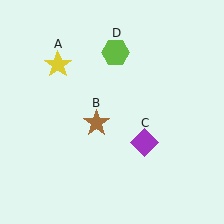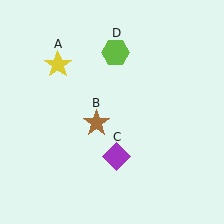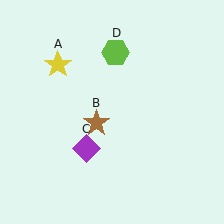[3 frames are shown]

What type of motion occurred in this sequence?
The purple diamond (object C) rotated clockwise around the center of the scene.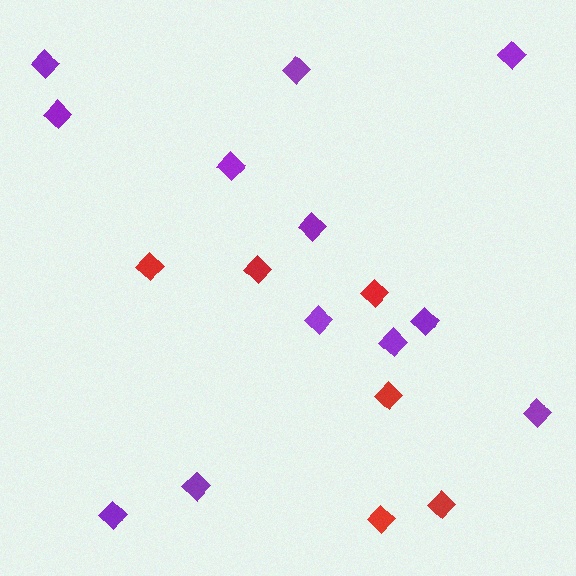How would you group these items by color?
There are 2 groups: one group of red diamonds (6) and one group of purple diamonds (12).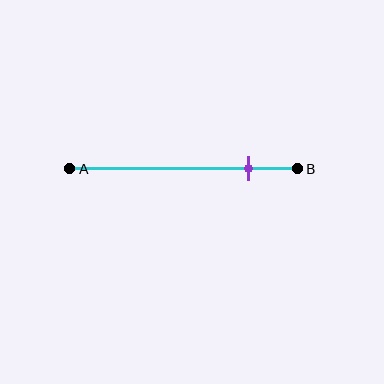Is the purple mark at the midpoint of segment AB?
No, the mark is at about 80% from A, not at the 50% midpoint.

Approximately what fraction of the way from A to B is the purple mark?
The purple mark is approximately 80% of the way from A to B.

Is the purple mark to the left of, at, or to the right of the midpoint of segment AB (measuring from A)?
The purple mark is to the right of the midpoint of segment AB.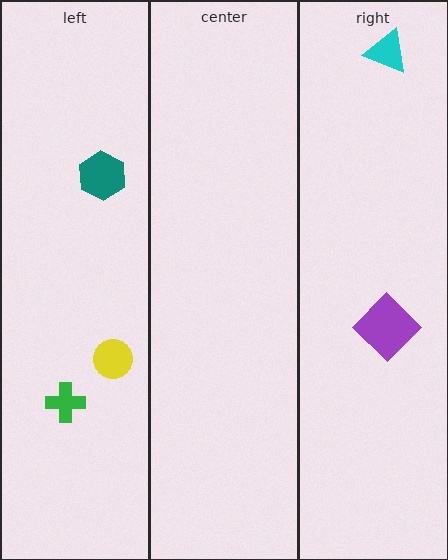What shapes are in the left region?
The yellow circle, the teal hexagon, the green cross.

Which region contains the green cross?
The left region.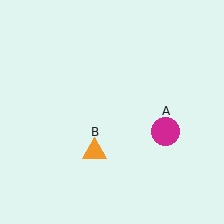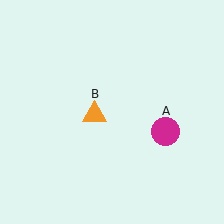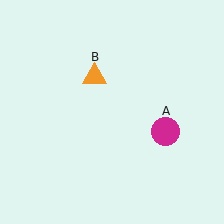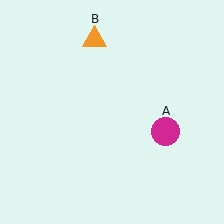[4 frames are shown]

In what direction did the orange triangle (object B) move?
The orange triangle (object B) moved up.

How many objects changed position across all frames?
1 object changed position: orange triangle (object B).